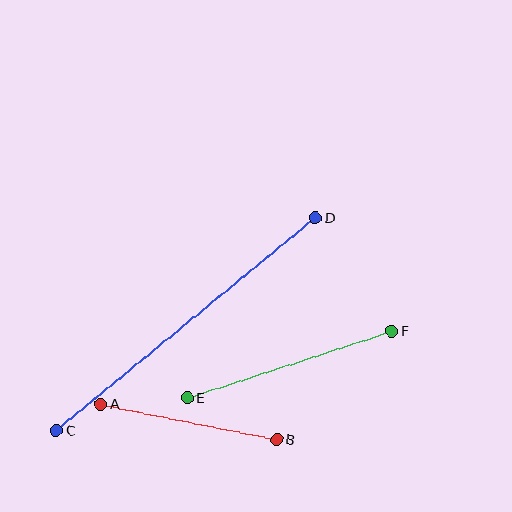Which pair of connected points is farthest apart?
Points C and D are farthest apart.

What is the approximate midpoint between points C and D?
The midpoint is at approximately (186, 324) pixels.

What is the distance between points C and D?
The distance is approximately 335 pixels.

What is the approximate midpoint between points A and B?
The midpoint is at approximately (189, 422) pixels.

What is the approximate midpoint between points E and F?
The midpoint is at approximately (290, 364) pixels.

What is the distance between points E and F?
The distance is approximately 215 pixels.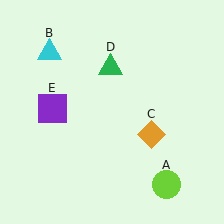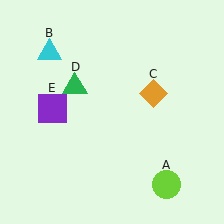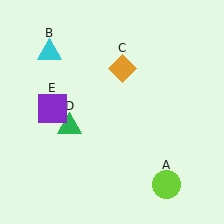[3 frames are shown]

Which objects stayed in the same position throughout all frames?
Lime circle (object A) and cyan triangle (object B) and purple square (object E) remained stationary.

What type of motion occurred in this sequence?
The orange diamond (object C), green triangle (object D) rotated counterclockwise around the center of the scene.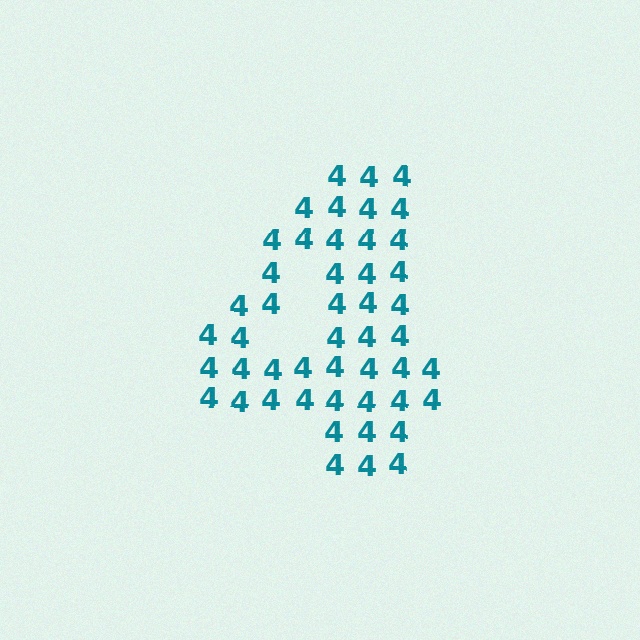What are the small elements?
The small elements are digit 4's.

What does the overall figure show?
The overall figure shows the digit 4.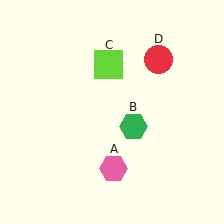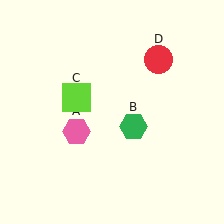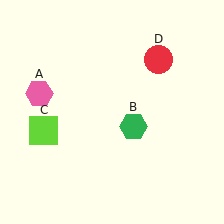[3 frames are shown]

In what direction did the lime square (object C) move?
The lime square (object C) moved down and to the left.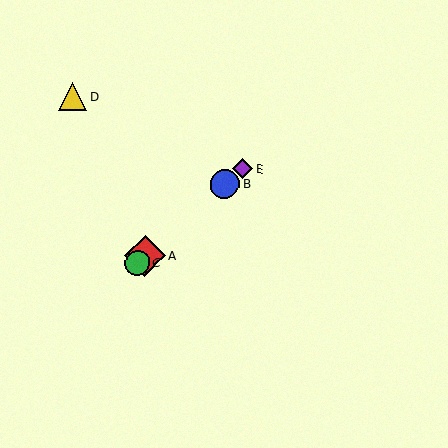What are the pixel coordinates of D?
Object D is at (72, 97).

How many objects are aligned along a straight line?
4 objects (A, B, C, E) are aligned along a straight line.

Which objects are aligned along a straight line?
Objects A, B, C, E are aligned along a straight line.